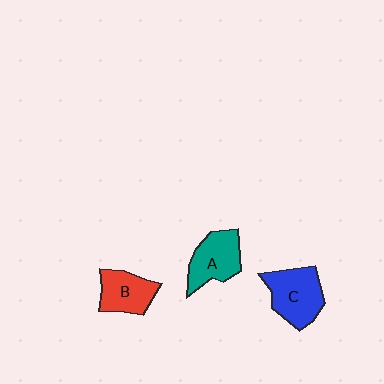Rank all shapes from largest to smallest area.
From largest to smallest: C (blue), A (teal), B (red).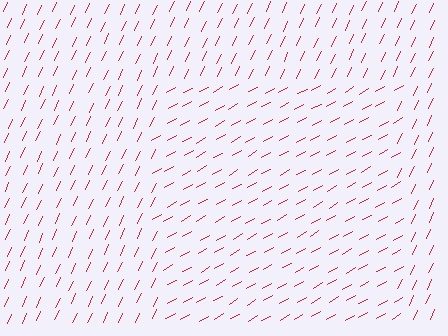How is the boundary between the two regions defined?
The boundary is defined purely by a change in line orientation (approximately 35 degrees difference). All lines are the same color and thickness.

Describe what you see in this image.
The image is filled with small red line segments. A rectangle region in the image has lines oriented differently from the surrounding lines, creating a visible texture boundary.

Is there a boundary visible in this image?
Yes, there is a texture boundary formed by a change in line orientation.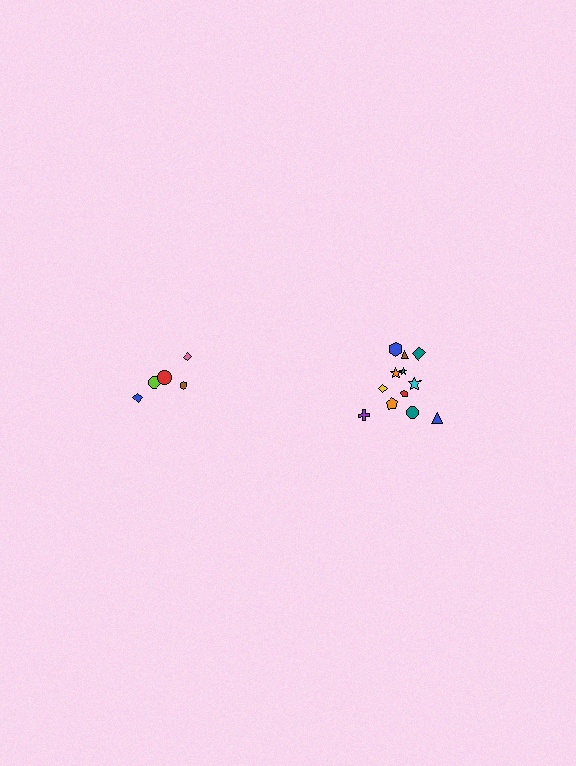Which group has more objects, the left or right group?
The right group.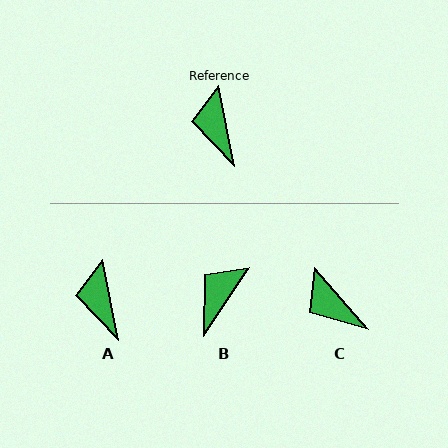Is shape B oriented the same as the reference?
No, it is off by about 45 degrees.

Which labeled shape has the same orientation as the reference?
A.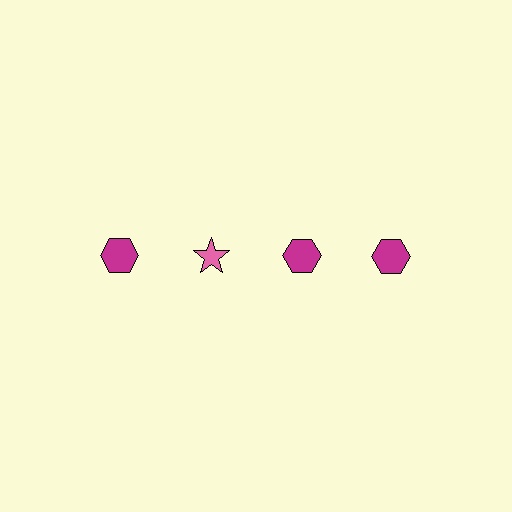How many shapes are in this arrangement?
There are 4 shapes arranged in a grid pattern.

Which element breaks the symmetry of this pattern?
The pink star in the top row, second from left column breaks the symmetry. All other shapes are magenta hexagons.